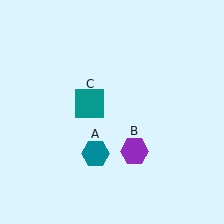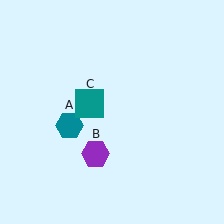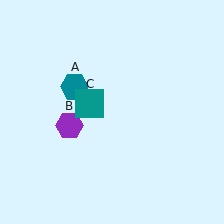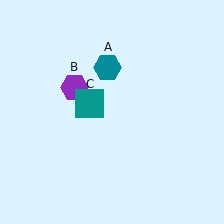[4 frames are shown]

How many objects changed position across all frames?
2 objects changed position: teal hexagon (object A), purple hexagon (object B).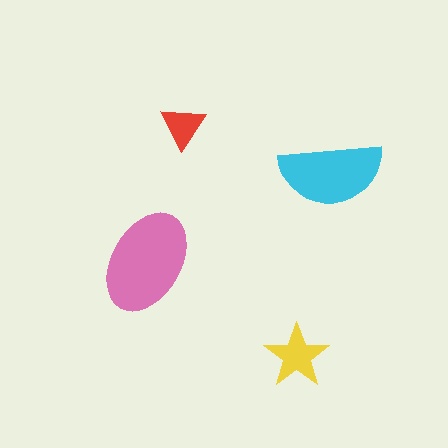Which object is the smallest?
The red triangle.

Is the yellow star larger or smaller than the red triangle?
Larger.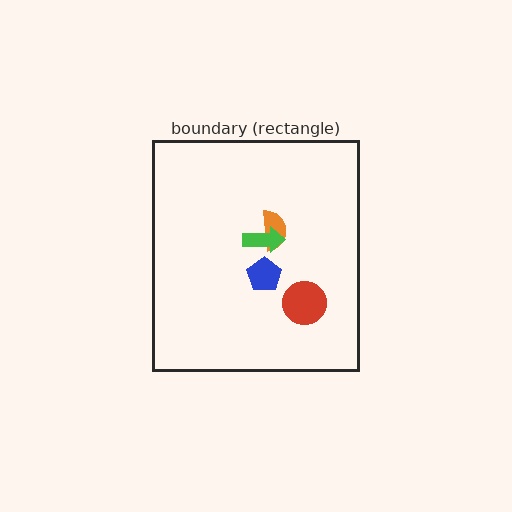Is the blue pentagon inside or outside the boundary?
Inside.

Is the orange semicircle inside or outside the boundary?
Inside.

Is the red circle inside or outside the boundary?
Inside.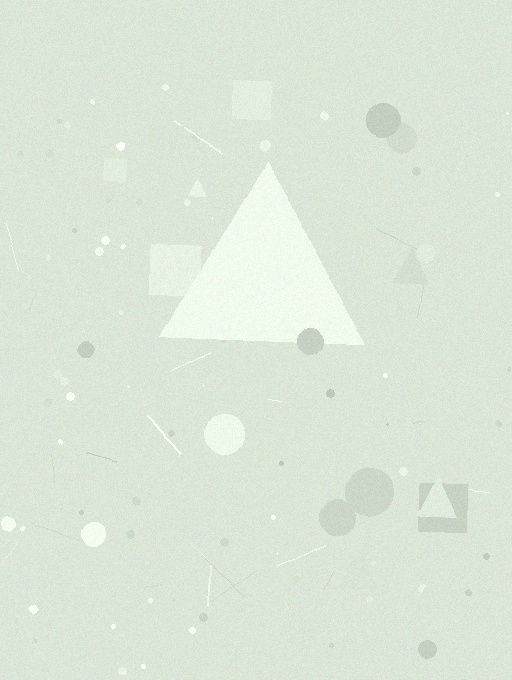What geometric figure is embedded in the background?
A triangle is embedded in the background.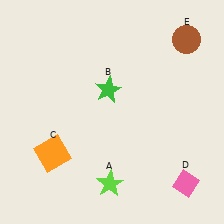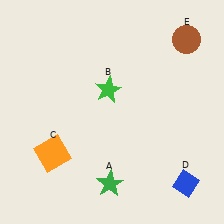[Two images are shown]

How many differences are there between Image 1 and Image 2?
There are 2 differences between the two images.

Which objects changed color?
A changed from lime to green. D changed from pink to blue.